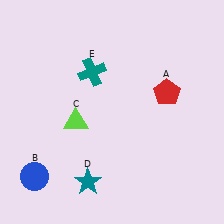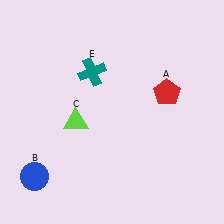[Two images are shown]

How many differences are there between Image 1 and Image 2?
There is 1 difference between the two images.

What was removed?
The teal star (D) was removed in Image 2.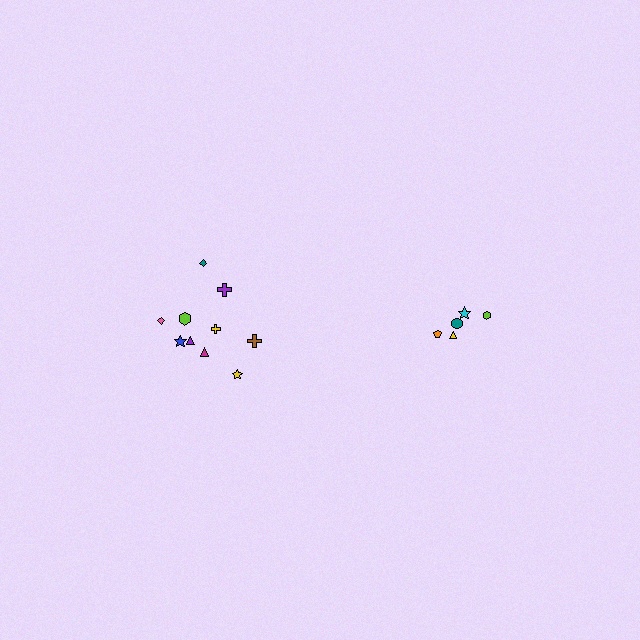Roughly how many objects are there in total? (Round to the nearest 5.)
Roughly 15 objects in total.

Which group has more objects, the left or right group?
The left group.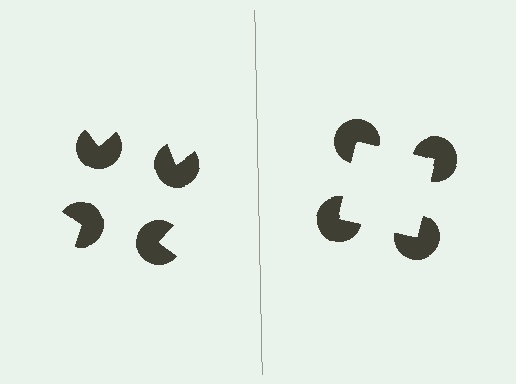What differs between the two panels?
The pac-man discs are positioned identically on both sides; only the wedge orientations differ. On the right they align to a square; on the left they are misaligned.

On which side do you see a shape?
An illusory square appears on the right side. On the left side the wedge cuts are rotated, so no coherent shape forms.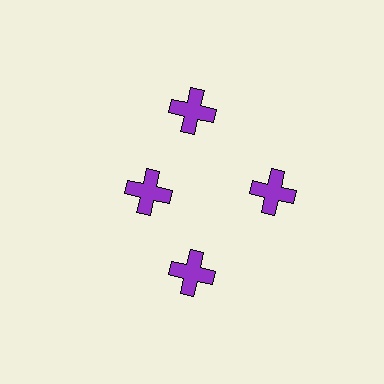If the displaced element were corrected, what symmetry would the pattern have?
It would have 4-fold rotational symmetry — the pattern would map onto itself every 90 degrees.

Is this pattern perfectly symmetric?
No. The 4 purple crosses are arranged in a ring, but one element near the 9 o'clock position is pulled inward toward the center, breaking the 4-fold rotational symmetry.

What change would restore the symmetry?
The symmetry would be restored by moving it outward, back onto the ring so that all 4 crosses sit at equal angles and equal distance from the center.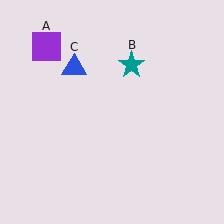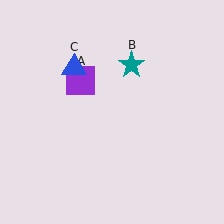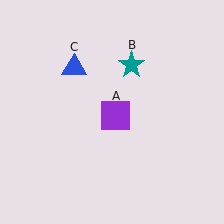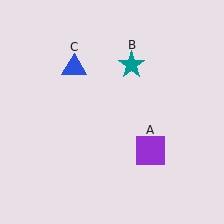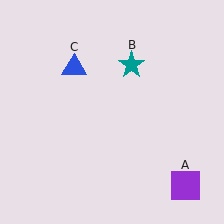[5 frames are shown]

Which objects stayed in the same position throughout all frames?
Teal star (object B) and blue triangle (object C) remained stationary.